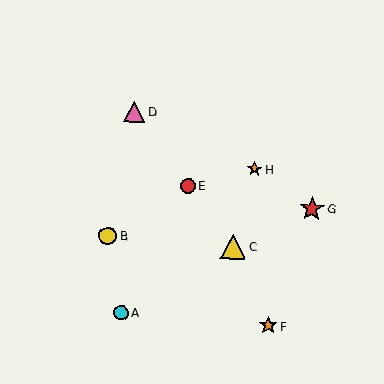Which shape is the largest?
The red star (labeled G) is the largest.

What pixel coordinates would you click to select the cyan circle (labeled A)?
Click at (121, 313) to select the cyan circle A.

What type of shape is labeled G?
Shape G is a red star.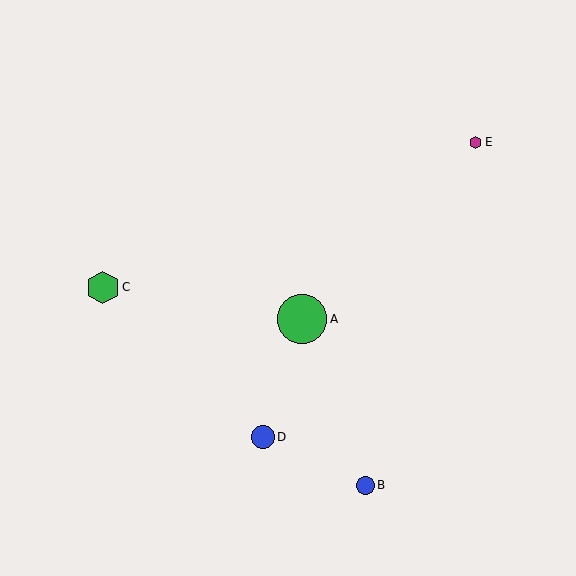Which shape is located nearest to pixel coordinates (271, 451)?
The blue circle (labeled D) at (263, 437) is nearest to that location.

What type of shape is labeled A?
Shape A is a green circle.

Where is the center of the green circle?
The center of the green circle is at (302, 319).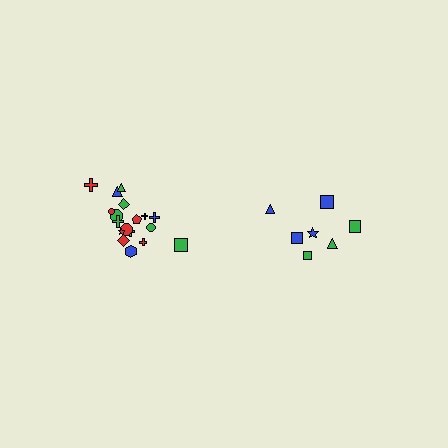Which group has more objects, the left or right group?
The left group.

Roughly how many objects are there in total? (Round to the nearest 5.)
Roughly 25 objects in total.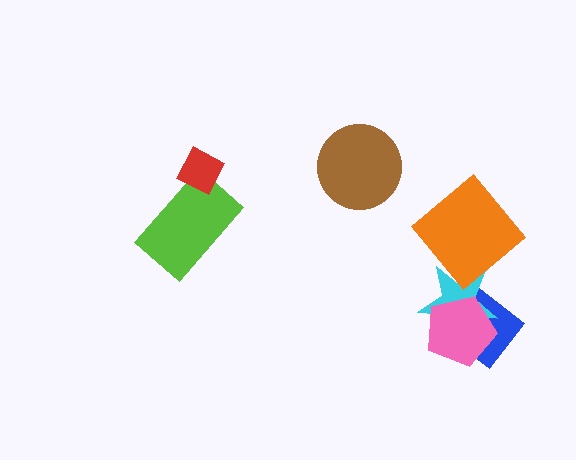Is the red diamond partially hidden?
No, no other shape covers it.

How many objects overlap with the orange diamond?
1 object overlaps with the orange diamond.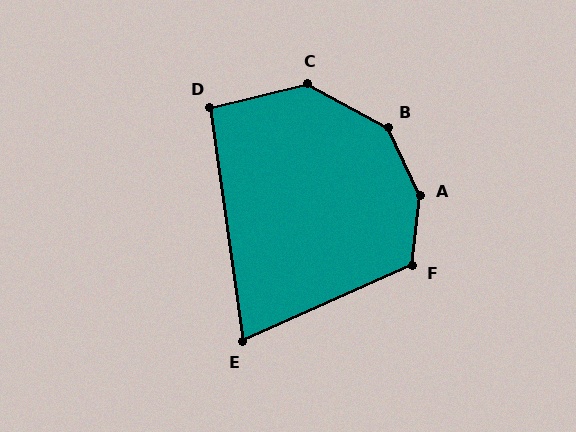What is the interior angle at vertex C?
Approximately 138 degrees (obtuse).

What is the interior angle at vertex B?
Approximately 143 degrees (obtuse).